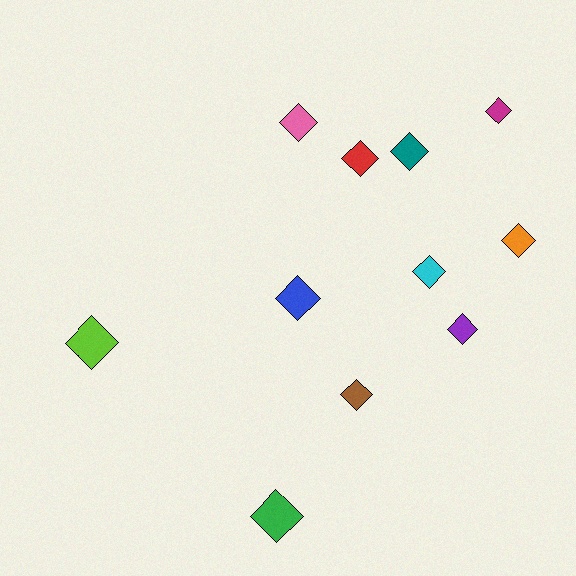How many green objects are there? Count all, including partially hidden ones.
There is 1 green object.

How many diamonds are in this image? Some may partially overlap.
There are 11 diamonds.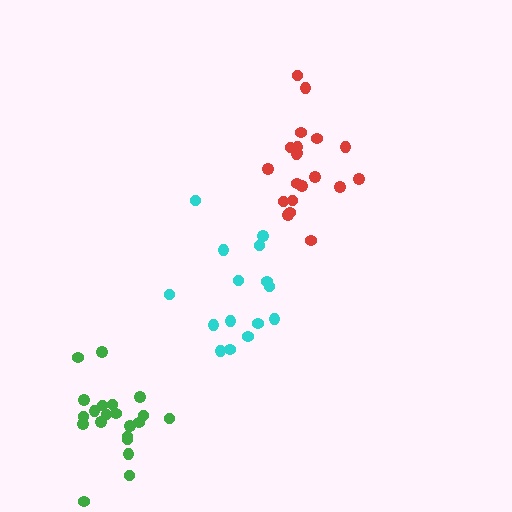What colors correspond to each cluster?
The clusters are colored: red, cyan, green.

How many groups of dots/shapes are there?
There are 3 groups.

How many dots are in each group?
Group 1: 20 dots, Group 2: 15 dots, Group 3: 21 dots (56 total).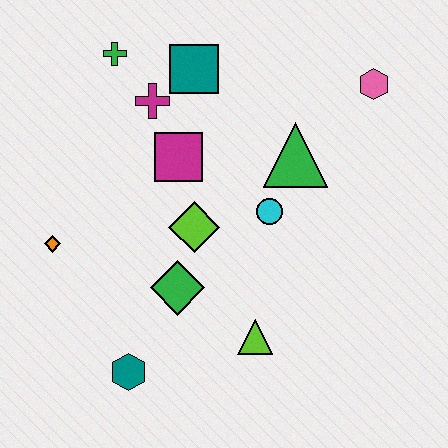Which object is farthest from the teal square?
The teal hexagon is farthest from the teal square.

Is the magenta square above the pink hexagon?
No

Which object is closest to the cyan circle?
The green triangle is closest to the cyan circle.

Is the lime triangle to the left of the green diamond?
No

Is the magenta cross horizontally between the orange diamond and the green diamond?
Yes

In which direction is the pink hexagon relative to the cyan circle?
The pink hexagon is above the cyan circle.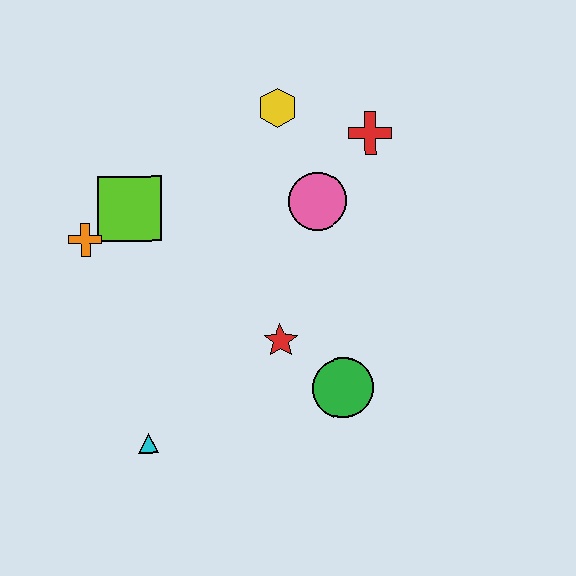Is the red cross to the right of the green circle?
Yes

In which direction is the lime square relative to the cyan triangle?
The lime square is above the cyan triangle.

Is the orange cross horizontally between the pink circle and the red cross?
No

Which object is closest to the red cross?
The pink circle is closest to the red cross.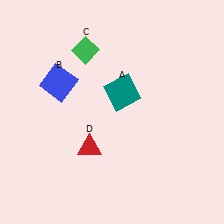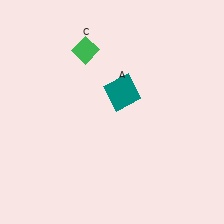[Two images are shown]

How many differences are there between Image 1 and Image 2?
There are 2 differences between the two images.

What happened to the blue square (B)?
The blue square (B) was removed in Image 2. It was in the top-left area of Image 1.